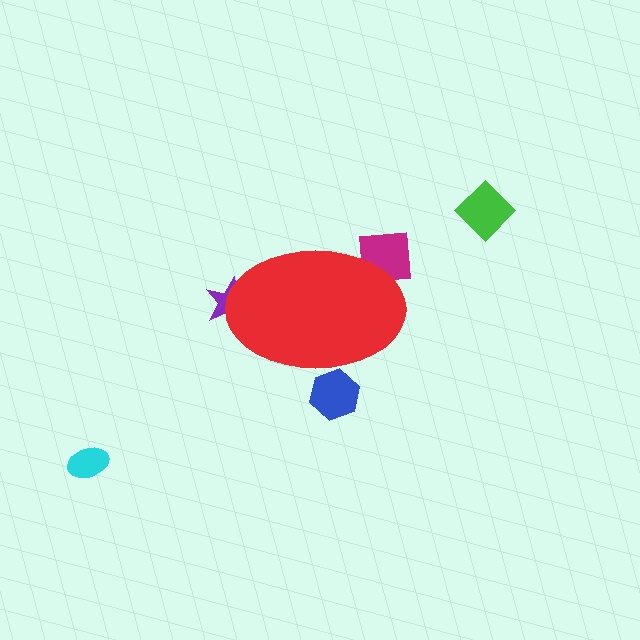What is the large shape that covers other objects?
A red ellipse.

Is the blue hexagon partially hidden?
Yes, the blue hexagon is partially hidden behind the red ellipse.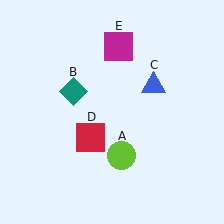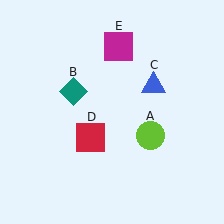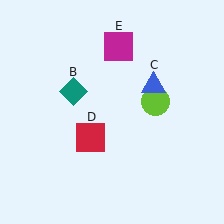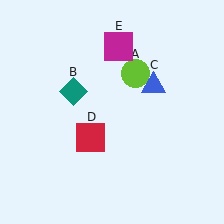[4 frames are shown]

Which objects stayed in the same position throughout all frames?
Teal diamond (object B) and blue triangle (object C) and red square (object D) and magenta square (object E) remained stationary.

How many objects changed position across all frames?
1 object changed position: lime circle (object A).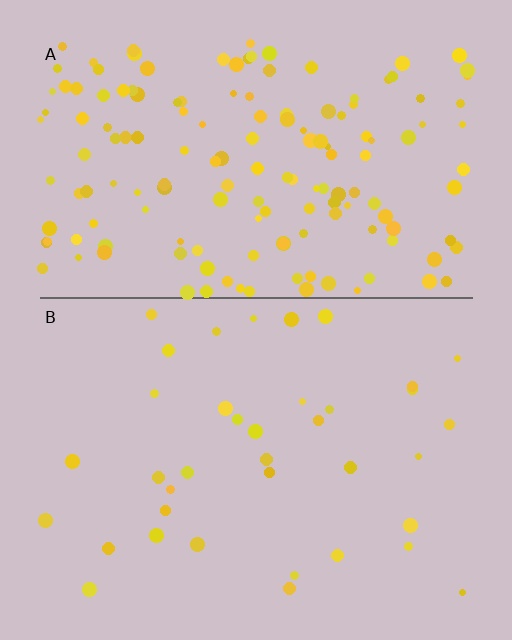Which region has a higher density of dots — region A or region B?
A (the top).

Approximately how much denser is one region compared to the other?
Approximately 4.2× — region A over region B.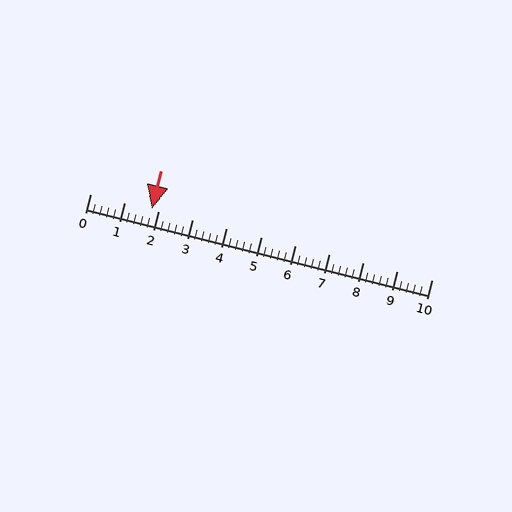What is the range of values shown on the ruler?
The ruler shows values from 0 to 10.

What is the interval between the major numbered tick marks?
The major tick marks are spaced 1 units apart.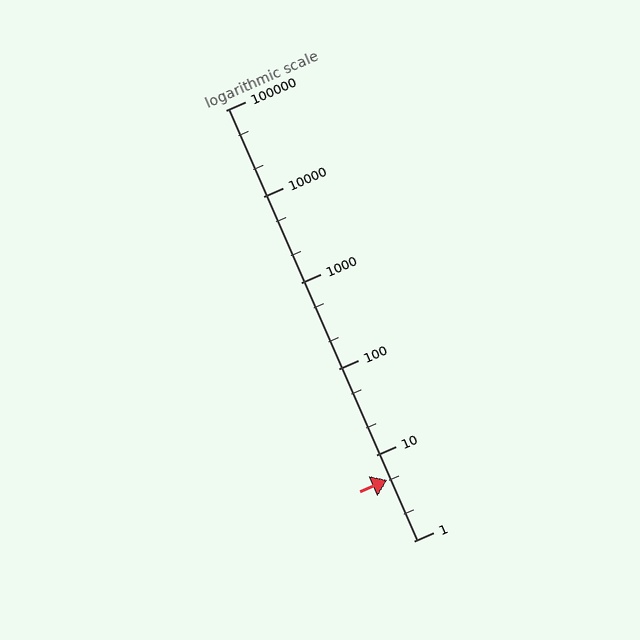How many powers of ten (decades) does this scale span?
The scale spans 5 decades, from 1 to 100000.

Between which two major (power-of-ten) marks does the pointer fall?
The pointer is between 1 and 10.